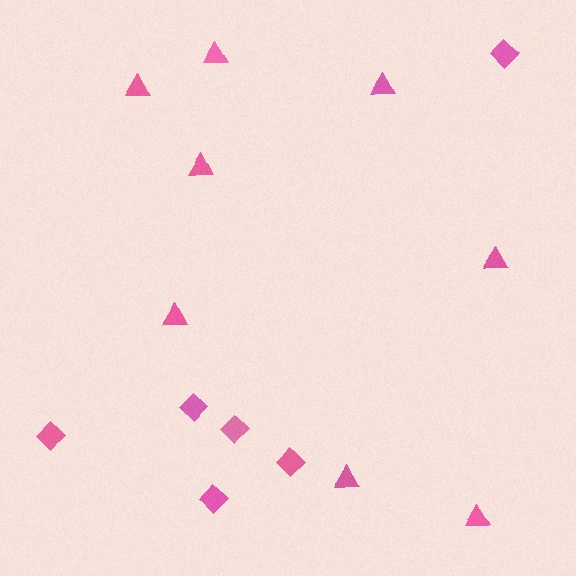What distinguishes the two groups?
There are 2 groups: one group of triangles (8) and one group of diamonds (6).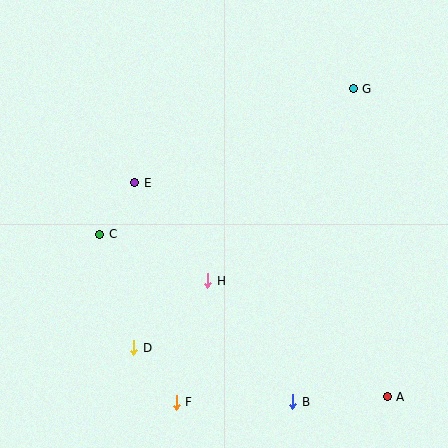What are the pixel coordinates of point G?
Point G is at (353, 89).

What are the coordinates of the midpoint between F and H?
The midpoint between F and H is at (192, 341).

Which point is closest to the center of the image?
Point H at (208, 281) is closest to the center.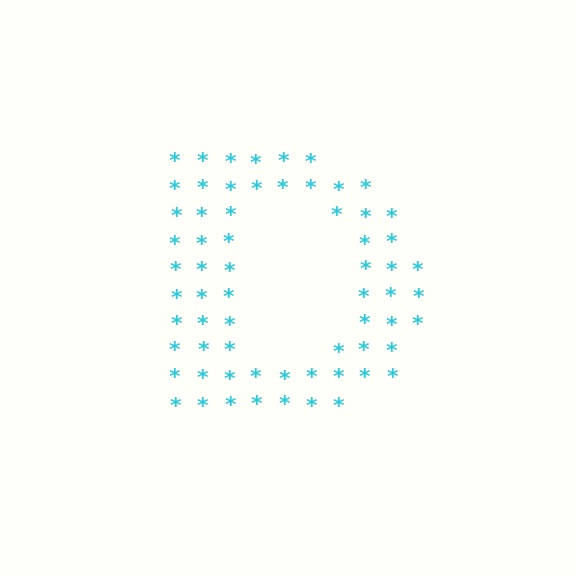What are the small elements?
The small elements are asterisks.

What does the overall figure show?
The overall figure shows the letter D.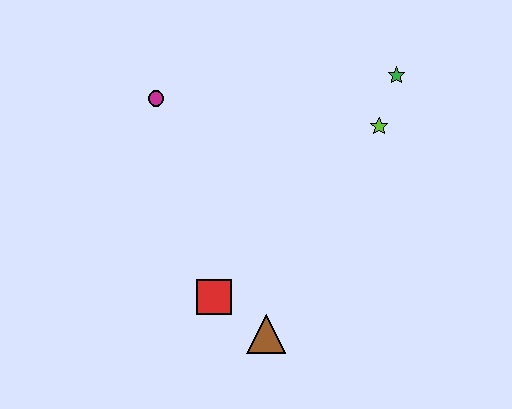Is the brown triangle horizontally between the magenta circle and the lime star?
Yes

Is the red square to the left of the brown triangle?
Yes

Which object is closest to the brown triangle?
The red square is closest to the brown triangle.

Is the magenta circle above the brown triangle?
Yes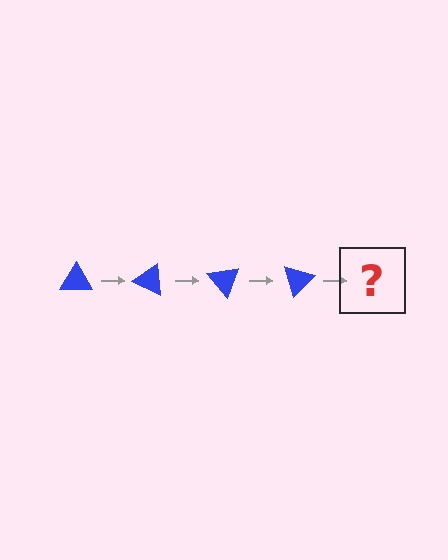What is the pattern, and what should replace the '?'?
The pattern is that the triangle rotates 25 degrees each step. The '?' should be a blue triangle rotated 100 degrees.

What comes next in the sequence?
The next element should be a blue triangle rotated 100 degrees.